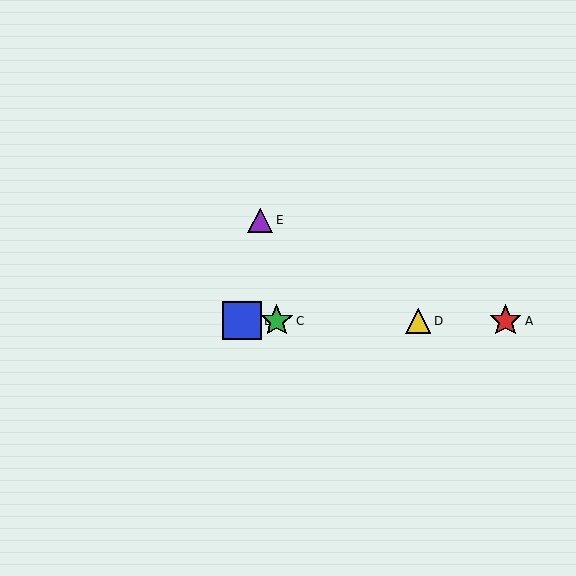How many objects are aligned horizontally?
4 objects (A, B, C, D) are aligned horizontally.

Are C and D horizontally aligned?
Yes, both are at y≈321.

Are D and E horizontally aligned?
No, D is at y≈321 and E is at y≈220.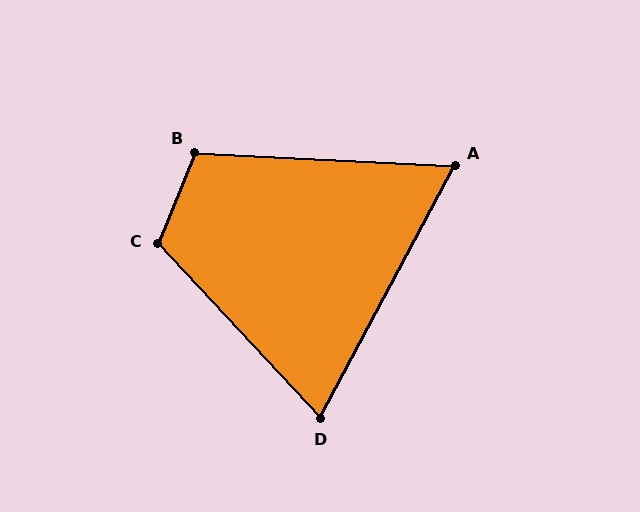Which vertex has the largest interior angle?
C, at approximately 115 degrees.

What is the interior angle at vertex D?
Approximately 71 degrees (acute).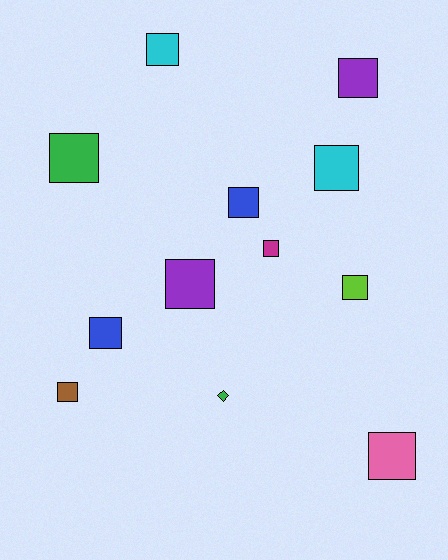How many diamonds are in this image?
There is 1 diamond.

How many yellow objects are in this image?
There are no yellow objects.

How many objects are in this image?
There are 12 objects.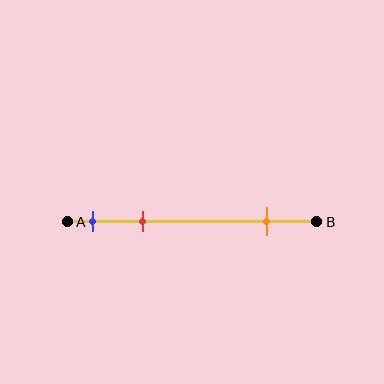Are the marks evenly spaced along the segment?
No, the marks are not evenly spaced.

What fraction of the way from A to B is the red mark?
The red mark is approximately 30% (0.3) of the way from A to B.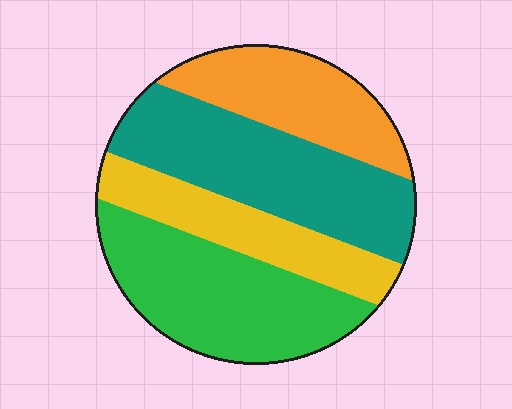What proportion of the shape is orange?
Orange takes up about one fifth (1/5) of the shape.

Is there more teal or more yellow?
Teal.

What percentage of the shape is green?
Green takes up about one third (1/3) of the shape.